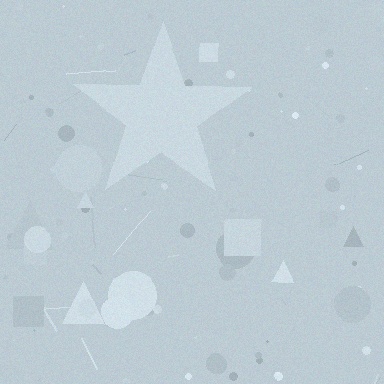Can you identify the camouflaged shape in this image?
The camouflaged shape is a star.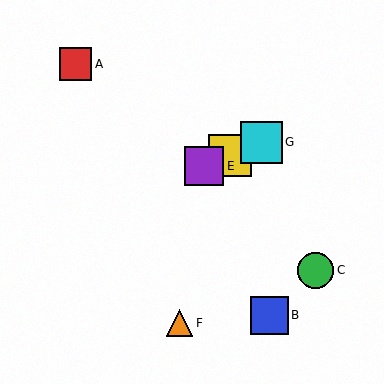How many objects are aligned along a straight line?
3 objects (D, E, G) are aligned along a straight line.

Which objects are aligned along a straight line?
Objects D, E, G are aligned along a straight line.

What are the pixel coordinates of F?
Object F is at (179, 323).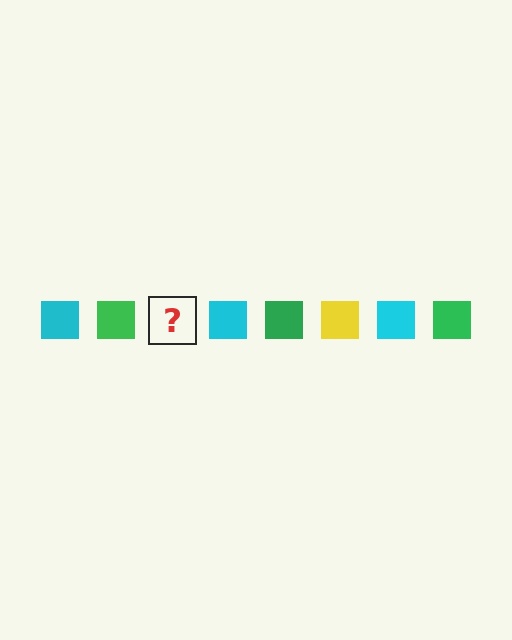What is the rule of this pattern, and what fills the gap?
The rule is that the pattern cycles through cyan, green, yellow squares. The gap should be filled with a yellow square.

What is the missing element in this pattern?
The missing element is a yellow square.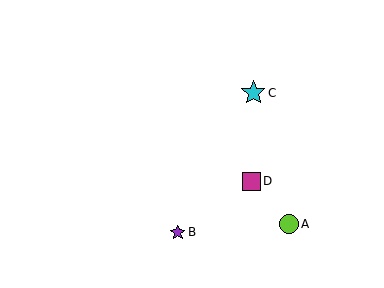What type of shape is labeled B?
Shape B is a purple star.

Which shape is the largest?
The cyan star (labeled C) is the largest.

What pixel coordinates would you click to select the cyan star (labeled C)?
Click at (253, 93) to select the cyan star C.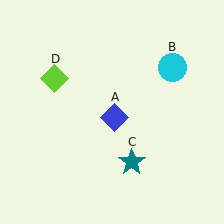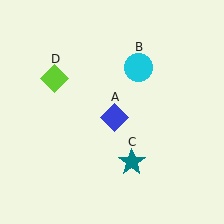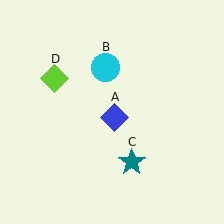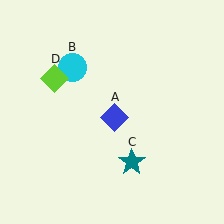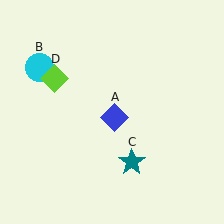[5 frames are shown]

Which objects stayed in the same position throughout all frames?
Blue diamond (object A) and teal star (object C) and lime diamond (object D) remained stationary.